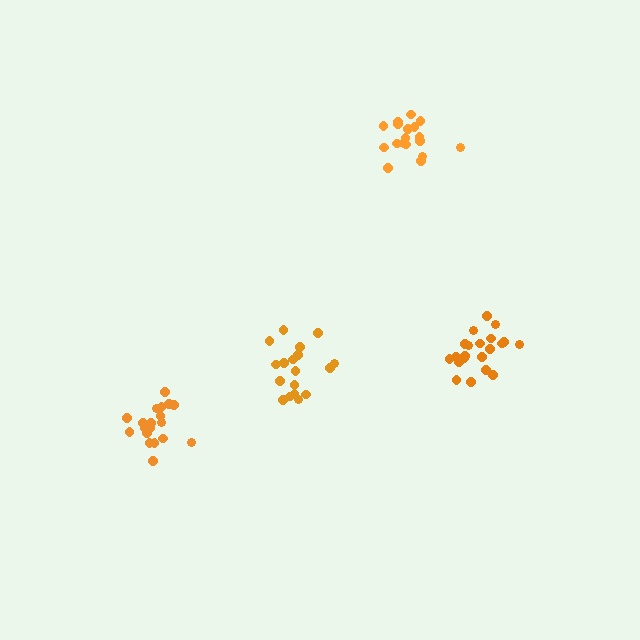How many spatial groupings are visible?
There are 4 spatial groupings.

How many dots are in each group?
Group 1: 21 dots, Group 2: 18 dots, Group 3: 18 dots, Group 4: 19 dots (76 total).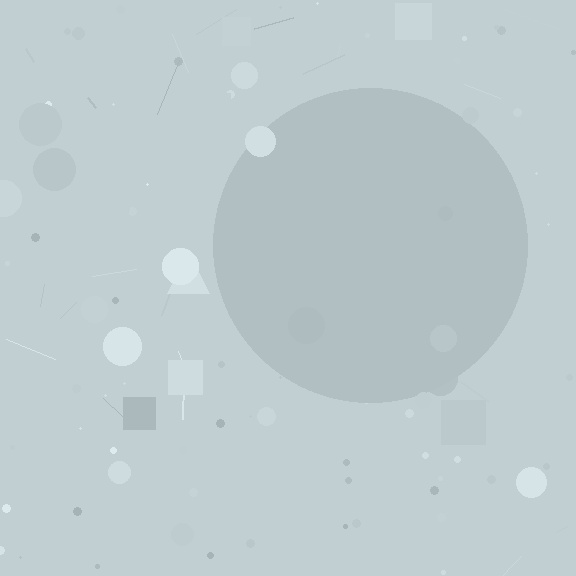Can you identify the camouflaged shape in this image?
The camouflaged shape is a circle.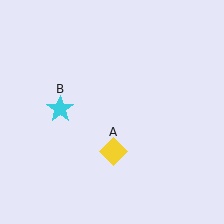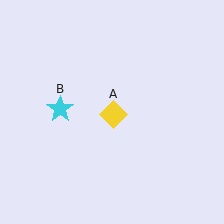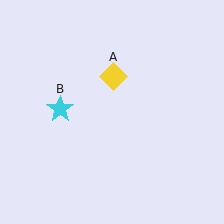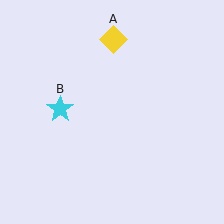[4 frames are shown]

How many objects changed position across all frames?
1 object changed position: yellow diamond (object A).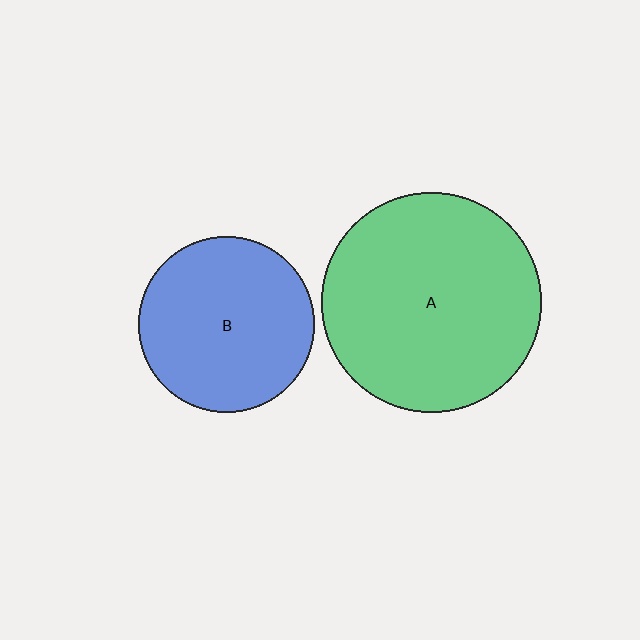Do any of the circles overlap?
No, none of the circles overlap.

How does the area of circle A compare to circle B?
Approximately 1.6 times.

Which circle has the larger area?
Circle A (green).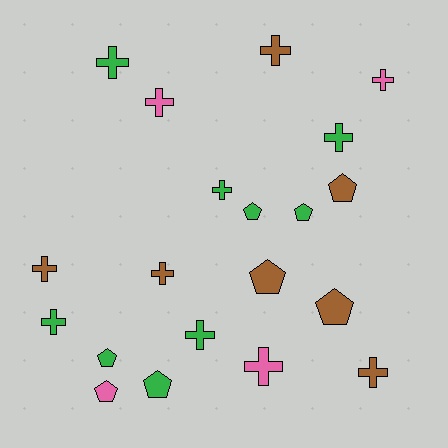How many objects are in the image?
There are 20 objects.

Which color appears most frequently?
Green, with 9 objects.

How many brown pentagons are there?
There are 3 brown pentagons.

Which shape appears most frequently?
Cross, with 12 objects.